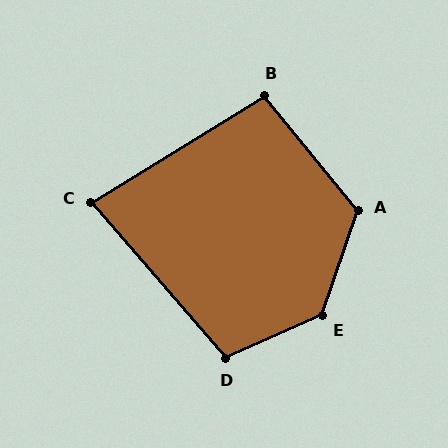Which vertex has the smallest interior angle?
C, at approximately 81 degrees.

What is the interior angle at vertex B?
Approximately 97 degrees (obtuse).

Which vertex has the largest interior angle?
E, at approximately 133 degrees.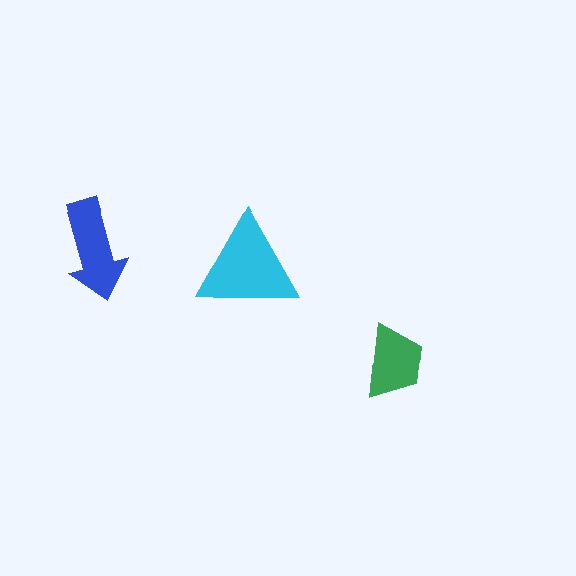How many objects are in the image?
There are 3 objects in the image.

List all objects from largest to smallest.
The cyan triangle, the blue arrow, the green trapezoid.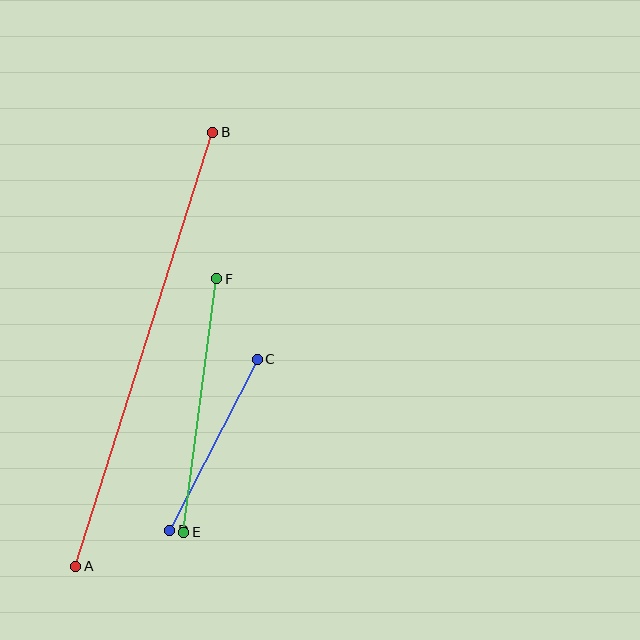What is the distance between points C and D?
The distance is approximately 192 pixels.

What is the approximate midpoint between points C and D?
The midpoint is at approximately (214, 445) pixels.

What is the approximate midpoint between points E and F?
The midpoint is at approximately (200, 405) pixels.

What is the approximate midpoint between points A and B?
The midpoint is at approximately (144, 349) pixels.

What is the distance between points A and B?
The distance is approximately 455 pixels.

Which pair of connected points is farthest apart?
Points A and B are farthest apart.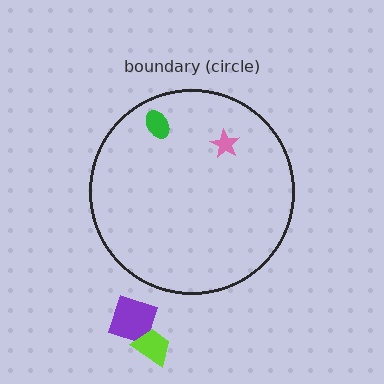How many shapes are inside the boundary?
2 inside, 2 outside.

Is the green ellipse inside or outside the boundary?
Inside.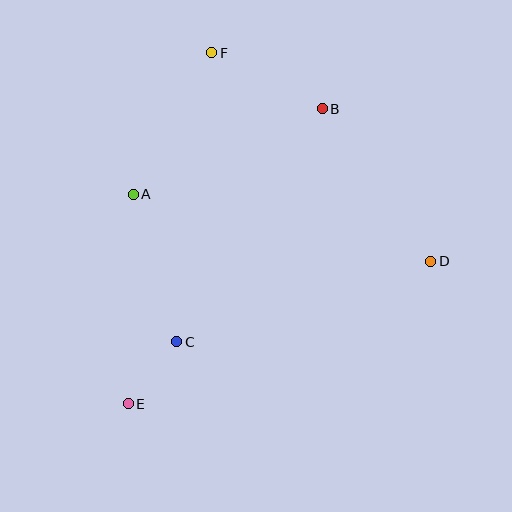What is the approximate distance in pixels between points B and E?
The distance between B and E is approximately 353 pixels.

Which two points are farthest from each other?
Points E and F are farthest from each other.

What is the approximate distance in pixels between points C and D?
The distance between C and D is approximately 266 pixels.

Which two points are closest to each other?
Points C and E are closest to each other.